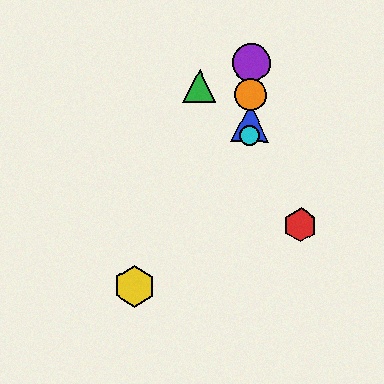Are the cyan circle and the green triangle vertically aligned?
No, the cyan circle is at x≈250 and the green triangle is at x≈200.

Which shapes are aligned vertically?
The blue triangle, the purple circle, the orange circle, the cyan circle are aligned vertically.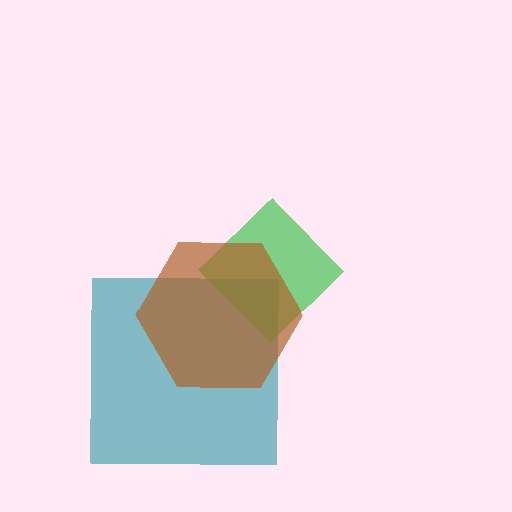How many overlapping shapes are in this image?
There are 3 overlapping shapes in the image.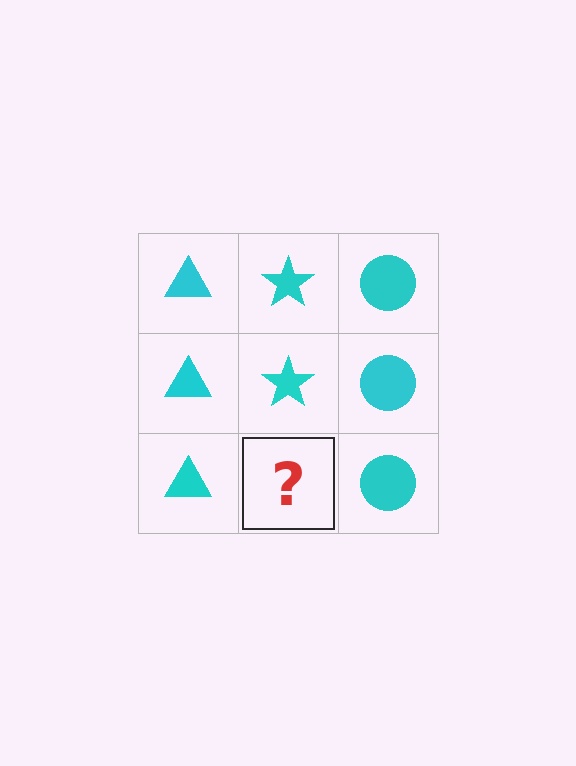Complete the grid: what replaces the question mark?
The question mark should be replaced with a cyan star.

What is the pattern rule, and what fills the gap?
The rule is that each column has a consistent shape. The gap should be filled with a cyan star.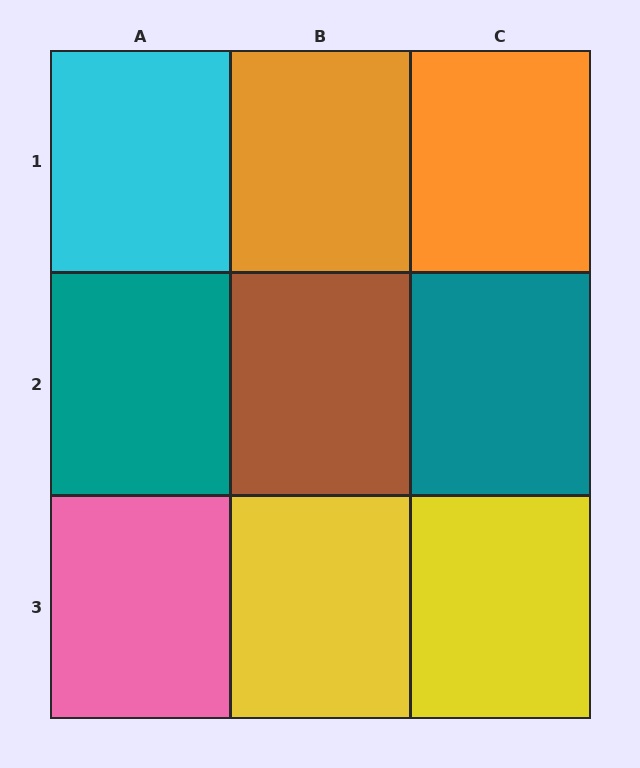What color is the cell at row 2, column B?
Brown.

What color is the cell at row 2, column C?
Teal.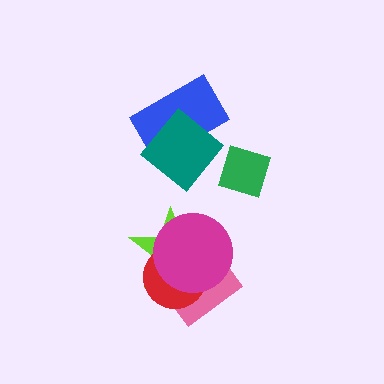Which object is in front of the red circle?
The magenta circle is in front of the red circle.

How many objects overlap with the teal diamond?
1 object overlaps with the teal diamond.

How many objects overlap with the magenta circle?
3 objects overlap with the magenta circle.